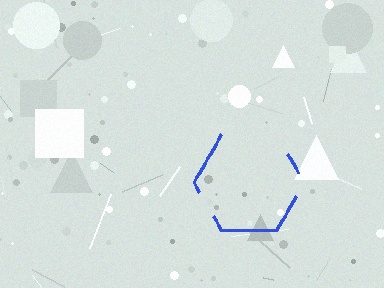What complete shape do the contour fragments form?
The contour fragments form a hexagon.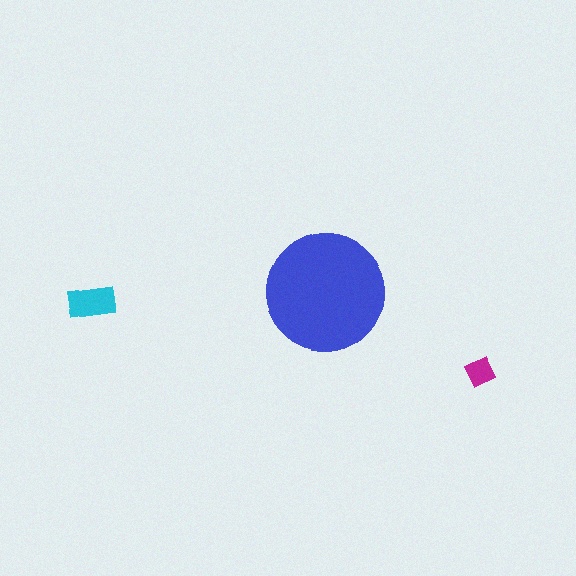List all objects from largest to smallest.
The blue circle, the cyan rectangle, the magenta diamond.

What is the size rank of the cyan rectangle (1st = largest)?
2nd.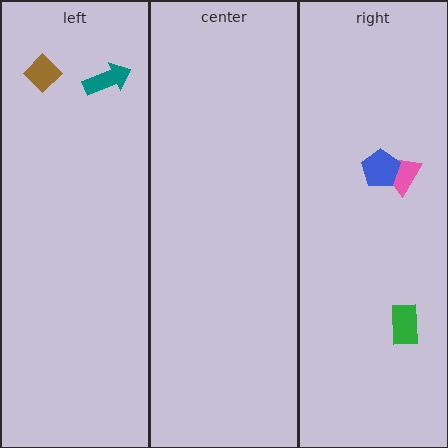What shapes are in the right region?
The pink trapezoid, the blue pentagon, the green rectangle.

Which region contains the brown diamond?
The left region.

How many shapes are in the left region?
2.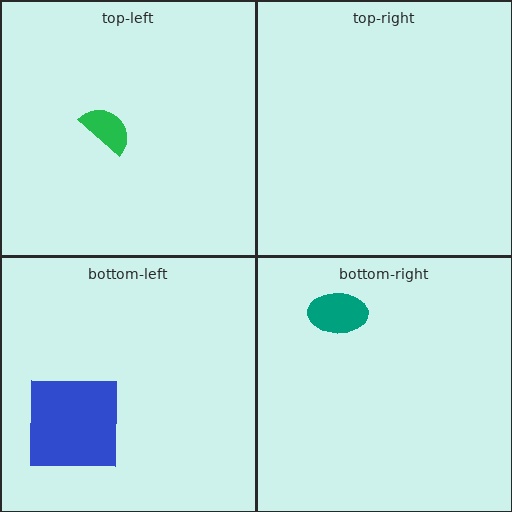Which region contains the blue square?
The bottom-left region.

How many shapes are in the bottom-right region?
1.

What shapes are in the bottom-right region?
The teal ellipse.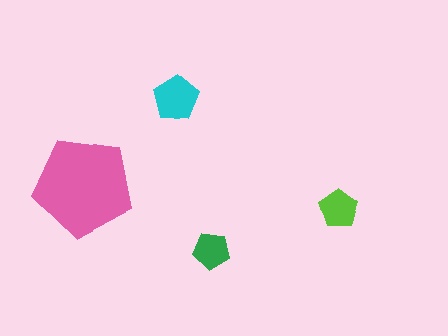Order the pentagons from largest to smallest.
the pink one, the cyan one, the lime one, the green one.